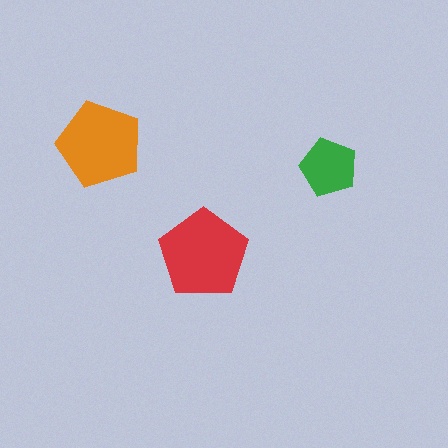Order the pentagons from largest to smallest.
the red one, the orange one, the green one.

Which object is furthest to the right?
The green pentagon is rightmost.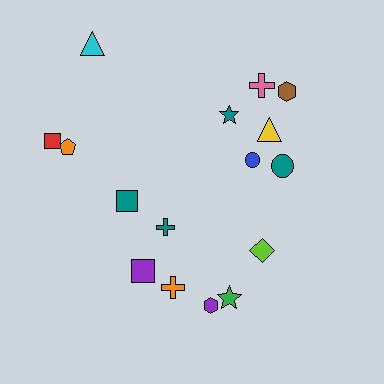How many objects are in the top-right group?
There are 6 objects.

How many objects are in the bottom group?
There are 6 objects.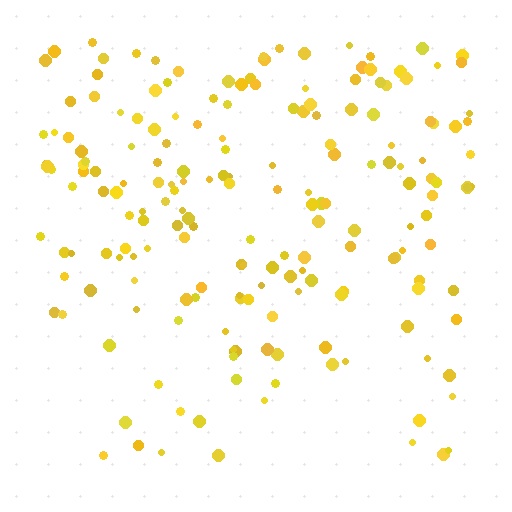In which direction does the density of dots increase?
From bottom to top, with the top side densest.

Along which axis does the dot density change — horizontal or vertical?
Vertical.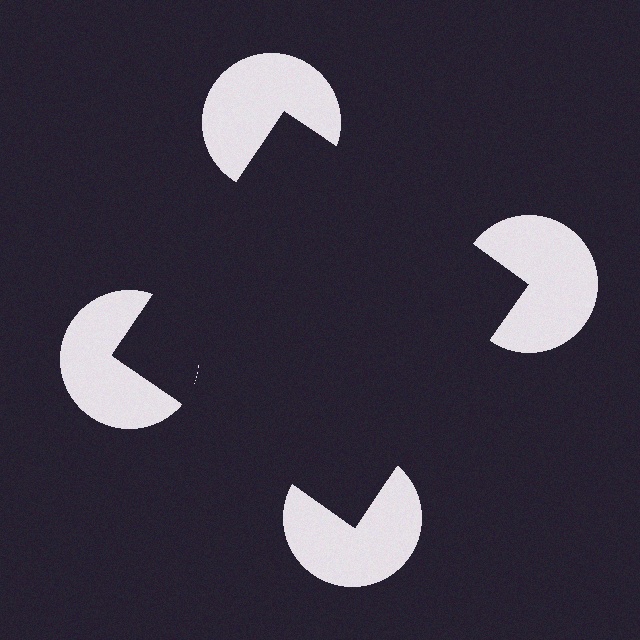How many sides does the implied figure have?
4 sides.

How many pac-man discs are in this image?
There are 4 — one at each vertex of the illusory square.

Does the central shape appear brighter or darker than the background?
It typically appears slightly darker than the background, even though no actual brightness change is drawn.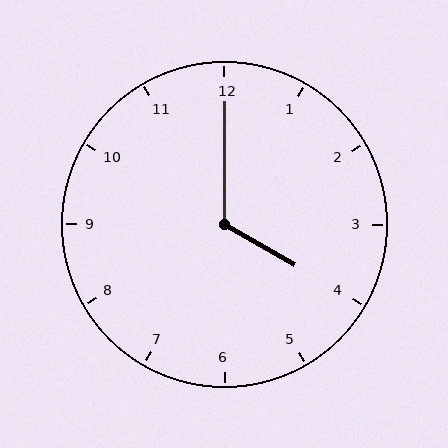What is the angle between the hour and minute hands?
Approximately 120 degrees.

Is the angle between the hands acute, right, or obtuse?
It is obtuse.